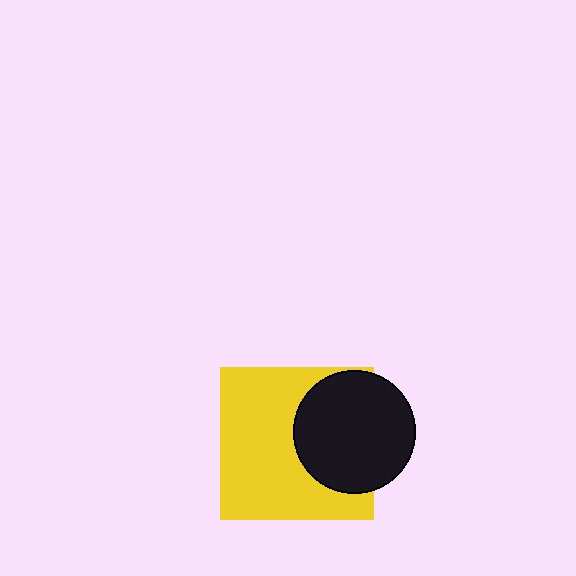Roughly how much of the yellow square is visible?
About half of it is visible (roughly 65%).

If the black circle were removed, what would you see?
You would see the complete yellow square.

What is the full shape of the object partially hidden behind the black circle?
The partially hidden object is a yellow square.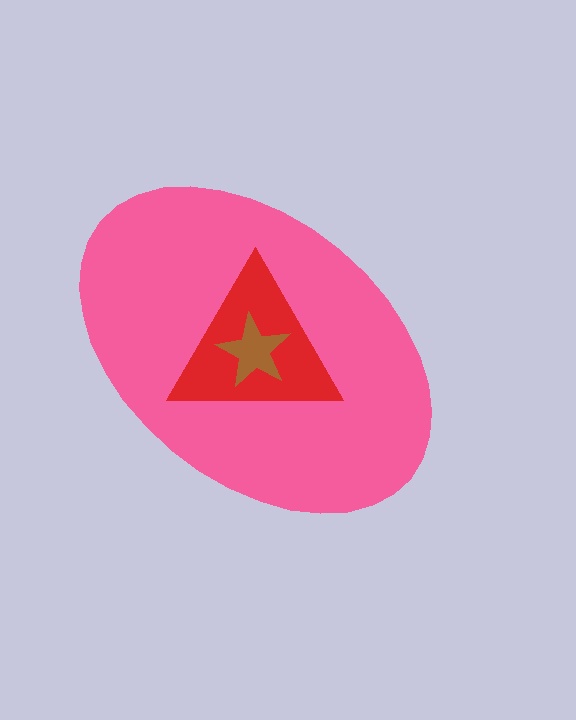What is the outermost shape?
The pink ellipse.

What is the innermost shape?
The brown star.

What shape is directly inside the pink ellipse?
The red triangle.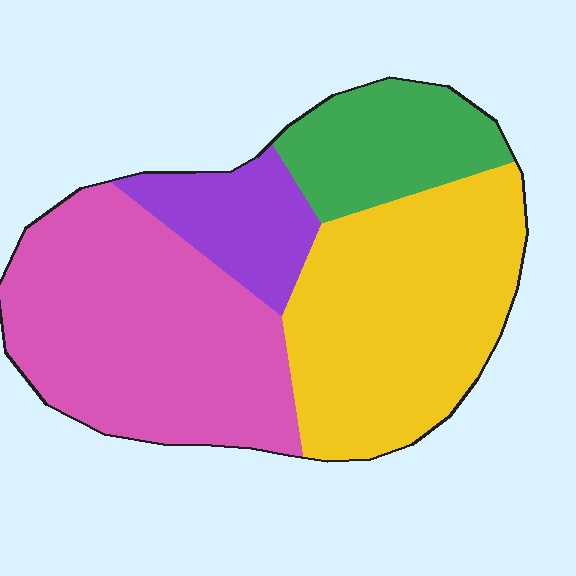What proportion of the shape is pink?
Pink covers about 40% of the shape.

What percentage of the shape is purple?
Purple covers roughly 10% of the shape.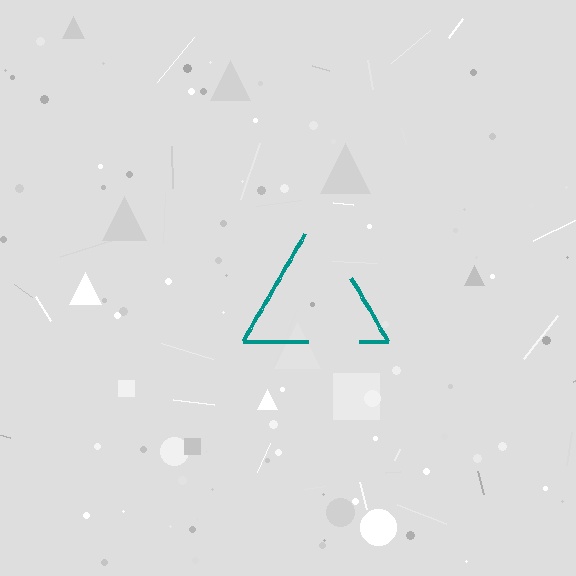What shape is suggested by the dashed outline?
The dashed outline suggests a triangle.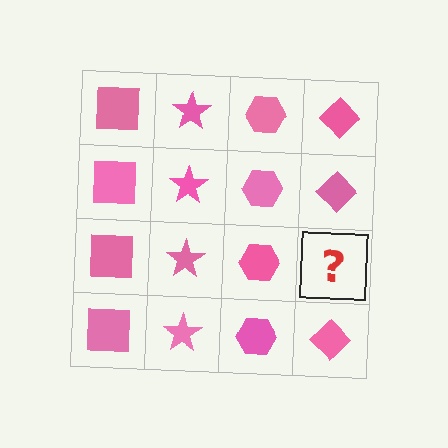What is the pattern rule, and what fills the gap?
The rule is that each column has a consistent shape. The gap should be filled with a pink diamond.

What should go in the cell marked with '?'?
The missing cell should contain a pink diamond.